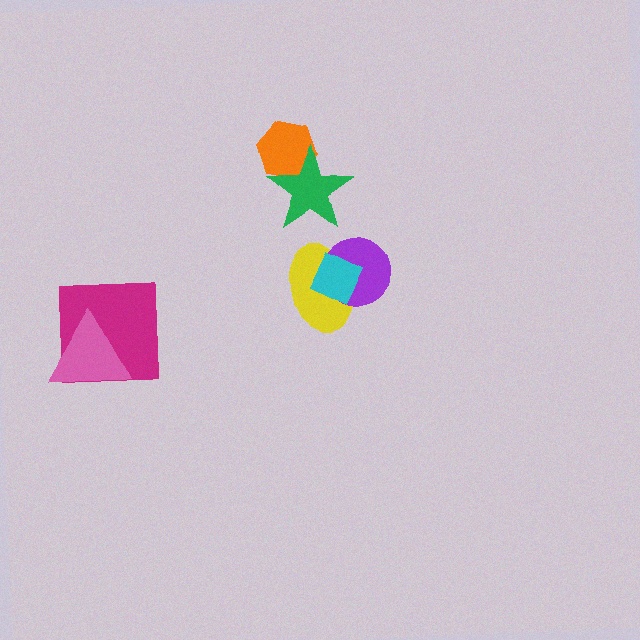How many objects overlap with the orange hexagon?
1 object overlaps with the orange hexagon.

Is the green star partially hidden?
No, no other shape covers it.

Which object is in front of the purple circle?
The cyan diamond is in front of the purple circle.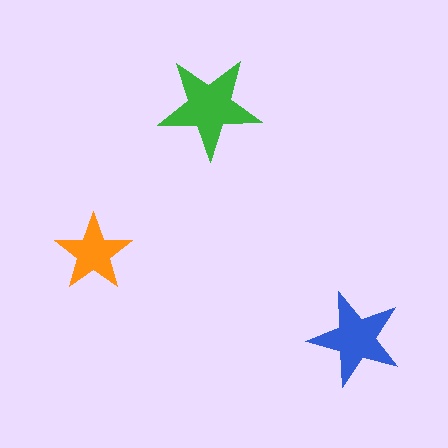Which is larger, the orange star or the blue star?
The blue one.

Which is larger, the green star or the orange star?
The green one.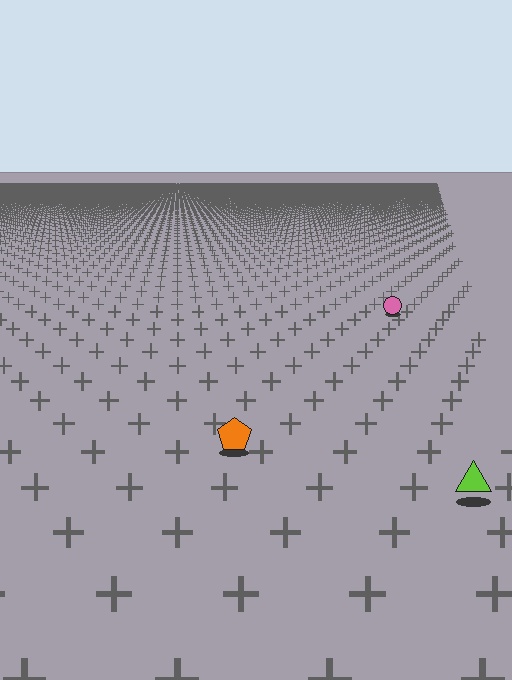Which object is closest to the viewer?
The lime triangle is closest. The texture marks near it are larger and more spread out.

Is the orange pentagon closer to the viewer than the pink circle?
Yes. The orange pentagon is closer — you can tell from the texture gradient: the ground texture is coarser near it.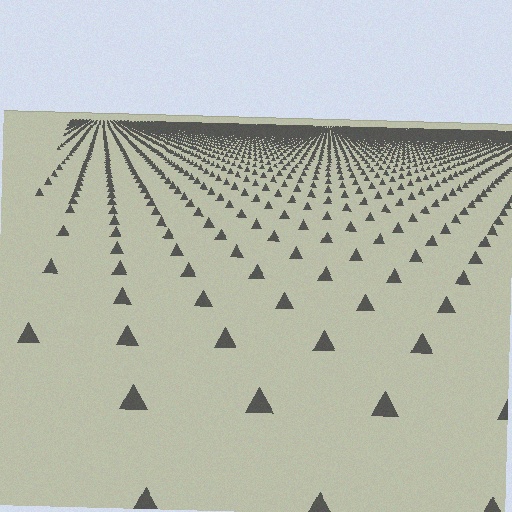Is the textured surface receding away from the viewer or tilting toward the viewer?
The surface is receding away from the viewer. Texture elements get smaller and denser toward the top.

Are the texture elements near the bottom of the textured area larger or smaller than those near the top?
Larger. Near the bottom, elements are closer to the viewer and appear at a bigger on-screen size.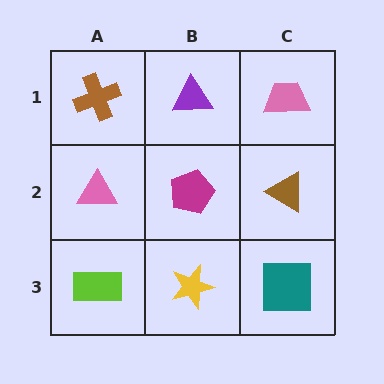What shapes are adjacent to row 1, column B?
A magenta pentagon (row 2, column B), a brown cross (row 1, column A), a pink trapezoid (row 1, column C).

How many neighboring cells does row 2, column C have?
3.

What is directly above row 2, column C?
A pink trapezoid.